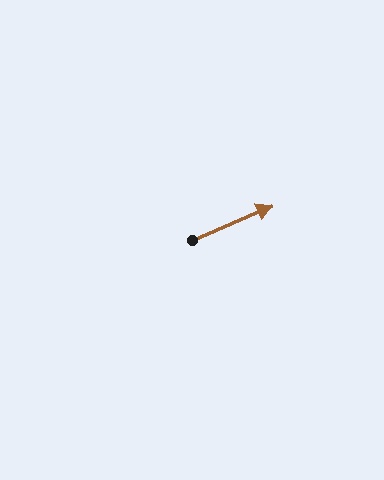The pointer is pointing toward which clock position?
Roughly 2 o'clock.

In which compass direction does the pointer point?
Northeast.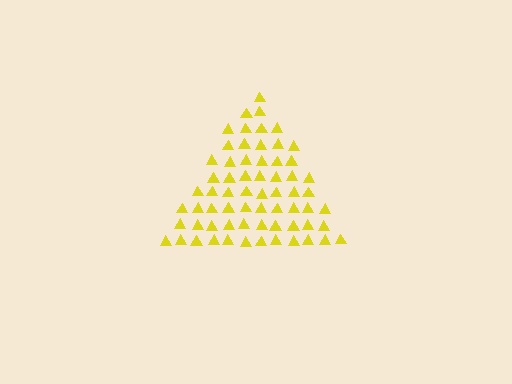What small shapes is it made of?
It is made of small triangles.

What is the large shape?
The large shape is a triangle.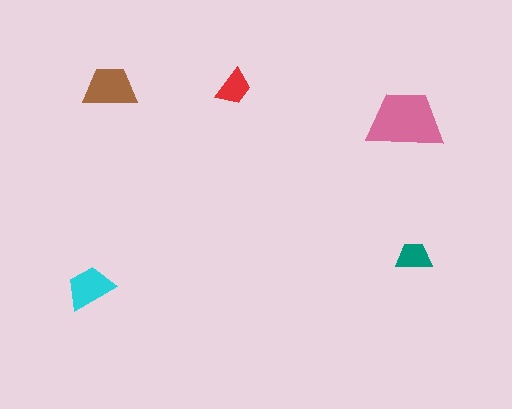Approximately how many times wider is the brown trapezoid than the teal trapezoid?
About 1.5 times wider.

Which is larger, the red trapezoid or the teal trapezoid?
The red one.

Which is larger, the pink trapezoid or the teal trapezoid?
The pink one.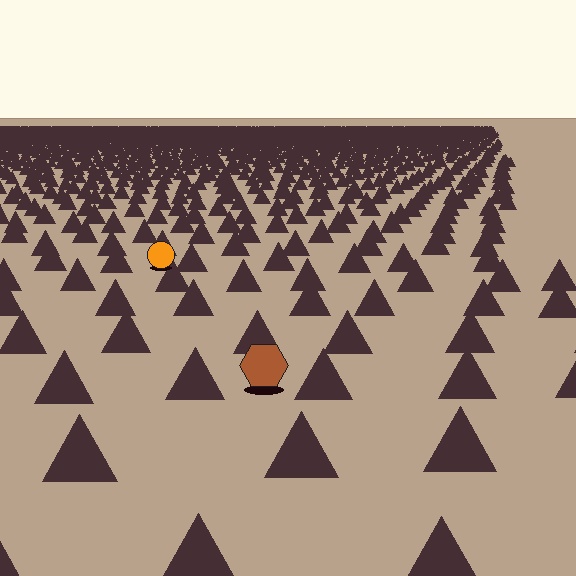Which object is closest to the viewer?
The brown hexagon is closest. The texture marks near it are larger and more spread out.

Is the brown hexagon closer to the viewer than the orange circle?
Yes. The brown hexagon is closer — you can tell from the texture gradient: the ground texture is coarser near it.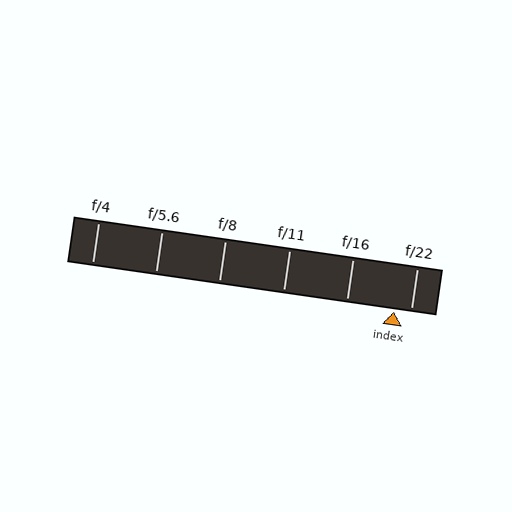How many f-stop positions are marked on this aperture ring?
There are 6 f-stop positions marked.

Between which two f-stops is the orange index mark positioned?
The index mark is between f/16 and f/22.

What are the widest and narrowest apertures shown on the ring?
The widest aperture shown is f/4 and the narrowest is f/22.